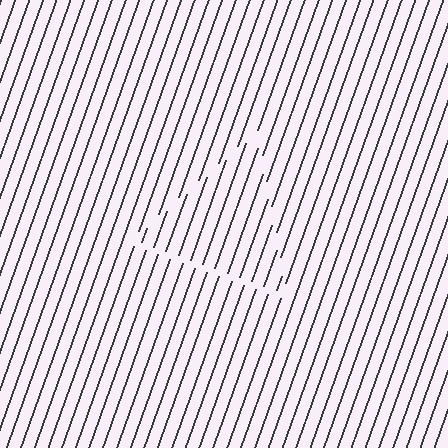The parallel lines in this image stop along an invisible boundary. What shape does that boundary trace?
An illusory triangle. The interior of the shape contains the same grating, shifted by half a period — the contour is defined by the phase discontinuity where line-ends from the inner and outer gratings abut.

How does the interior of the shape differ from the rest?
The interior of the shape contains the same grating, shifted by half a period — the contour is defined by the phase discontinuity where line-ends from the inner and outer gratings abut.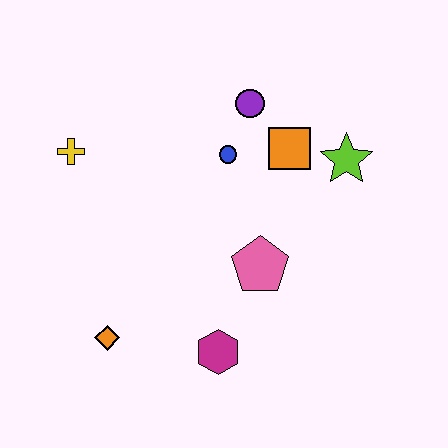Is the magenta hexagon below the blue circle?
Yes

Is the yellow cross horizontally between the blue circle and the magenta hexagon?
No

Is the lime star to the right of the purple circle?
Yes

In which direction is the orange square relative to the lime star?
The orange square is to the left of the lime star.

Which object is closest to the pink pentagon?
The magenta hexagon is closest to the pink pentagon.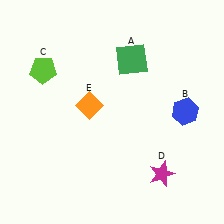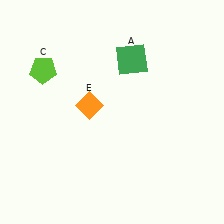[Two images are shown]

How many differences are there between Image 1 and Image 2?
There are 2 differences between the two images.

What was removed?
The blue hexagon (B), the magenta star (D) were removed in Image 2.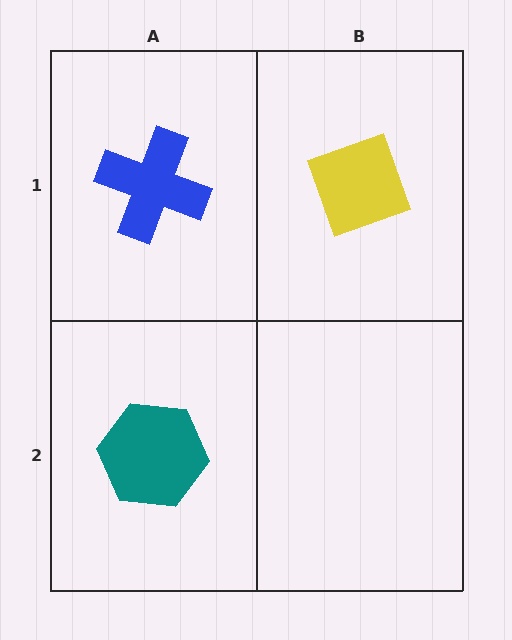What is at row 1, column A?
A blue cross.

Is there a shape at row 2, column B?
No, that cell is empty.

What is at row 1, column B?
A yellow diamond.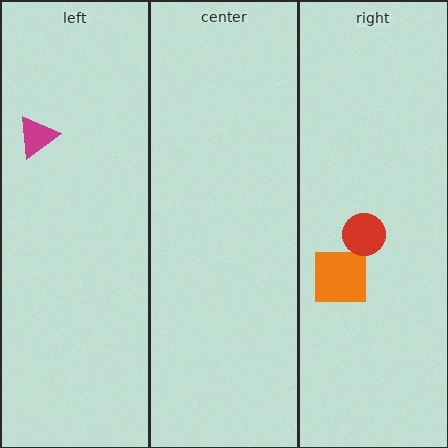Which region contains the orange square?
The right region.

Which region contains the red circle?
The right region.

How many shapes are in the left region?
1.